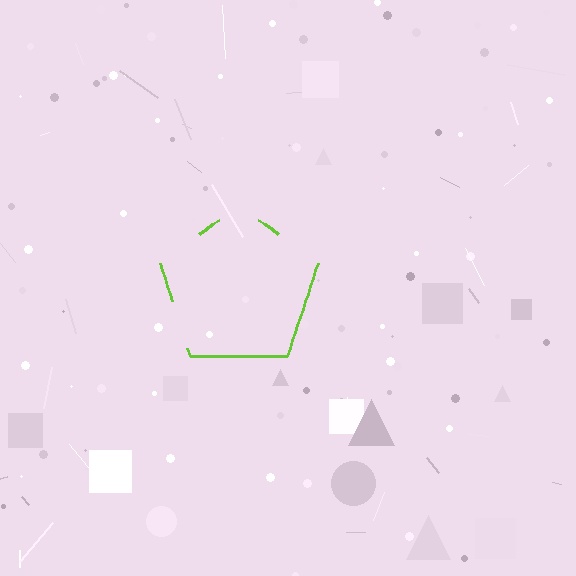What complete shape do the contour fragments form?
The contour fragments form a pentagon.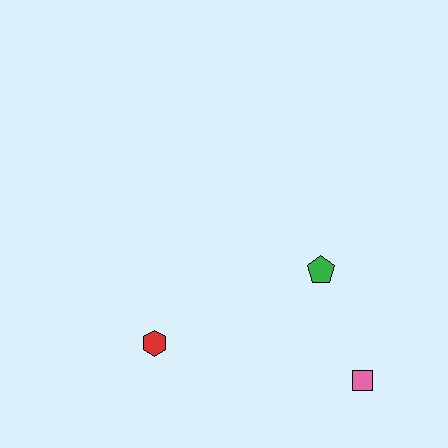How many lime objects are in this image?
There are no lime objects.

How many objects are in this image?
There are 3 objects.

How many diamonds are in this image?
There are no diamonds.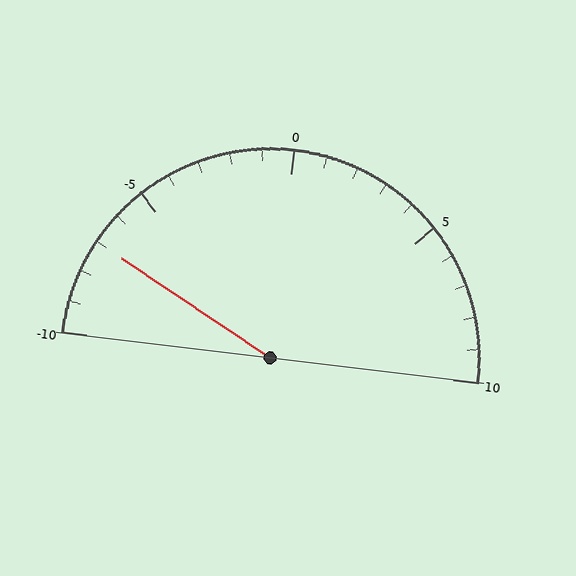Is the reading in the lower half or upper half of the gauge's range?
The reading is in the lower half of the range (-10 to 10).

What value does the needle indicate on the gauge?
The needle indicates approximately -7.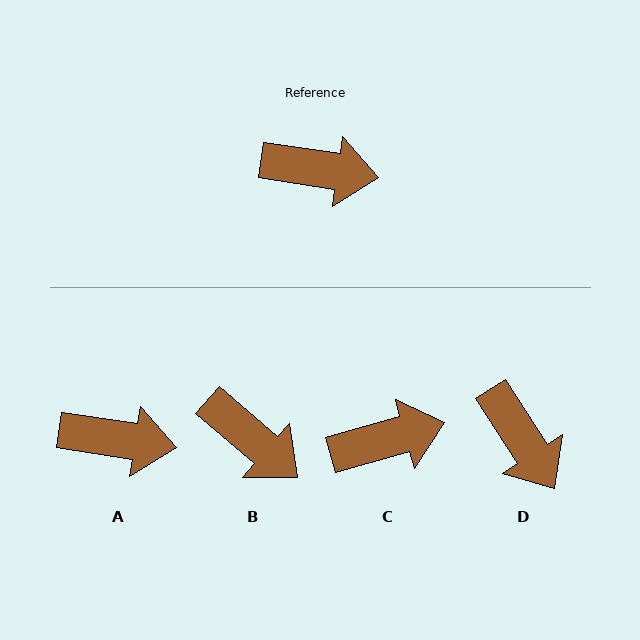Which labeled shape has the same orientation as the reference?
A.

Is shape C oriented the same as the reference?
No, it is off by about 24 degrees.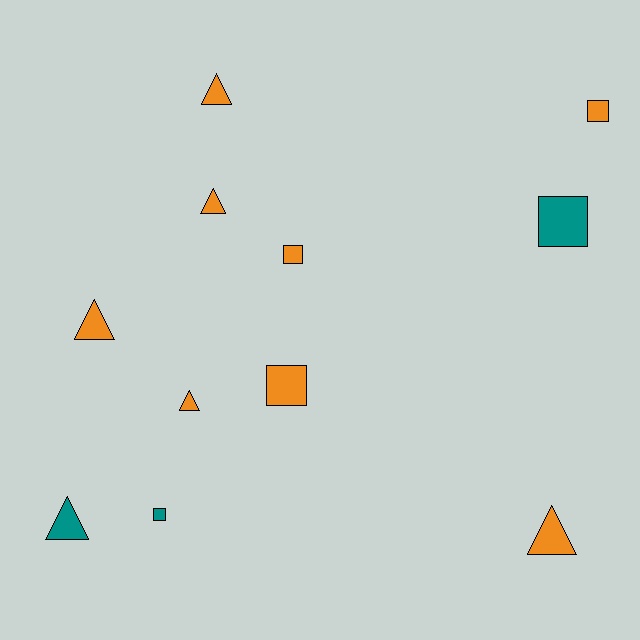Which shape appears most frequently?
Triangle, with 6 objects.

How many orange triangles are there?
There are 5 orange triangles.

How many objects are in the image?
There are 11 objects.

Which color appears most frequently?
Orange, with 8 objects.